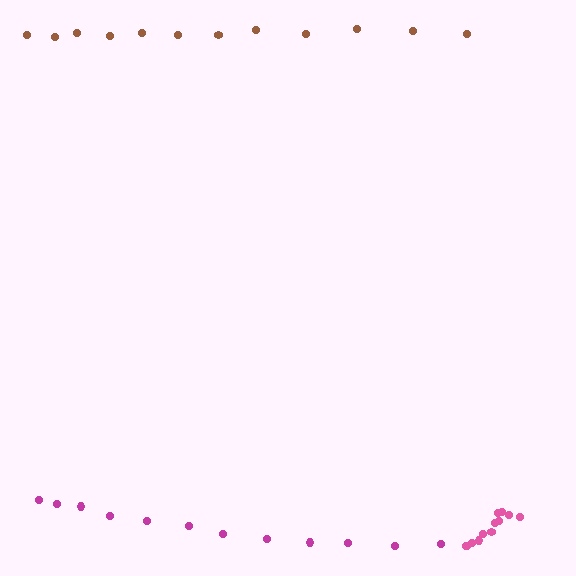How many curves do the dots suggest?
There are 3 distinct paths.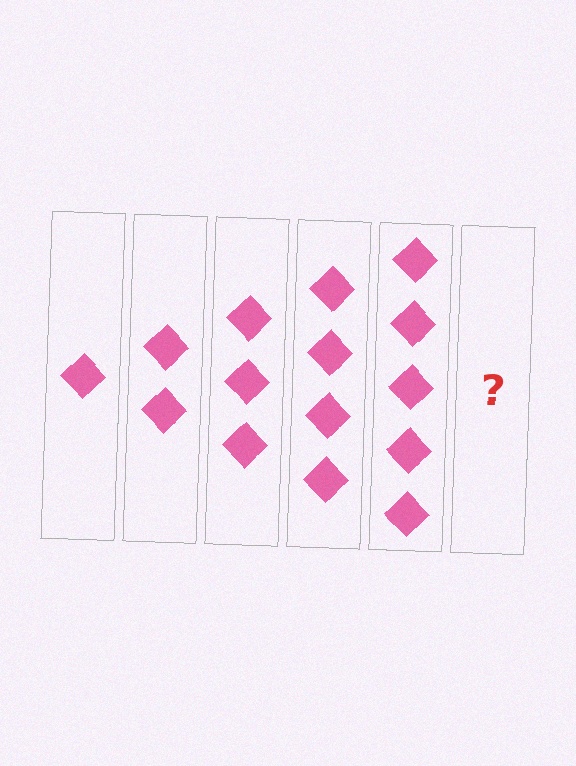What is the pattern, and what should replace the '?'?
The pattern is that each step adds one more diamond. The '?' should be 6 diamonds.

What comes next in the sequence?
The next element should be 6 diamonds.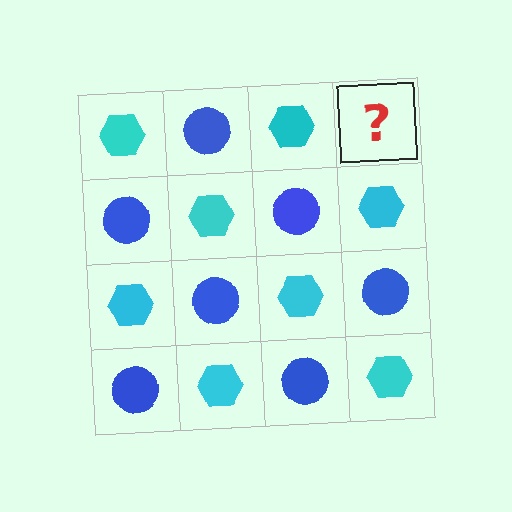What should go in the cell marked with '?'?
The missing cell should contain a blue circle.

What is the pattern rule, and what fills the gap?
The rule is that it alternates cyan hexagon and blue circle in a checkerboard pattern. The gap should be filled with a blue circle.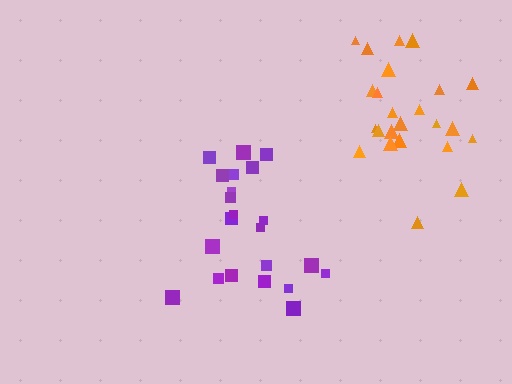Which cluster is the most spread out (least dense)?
Orange.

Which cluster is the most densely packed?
Purple.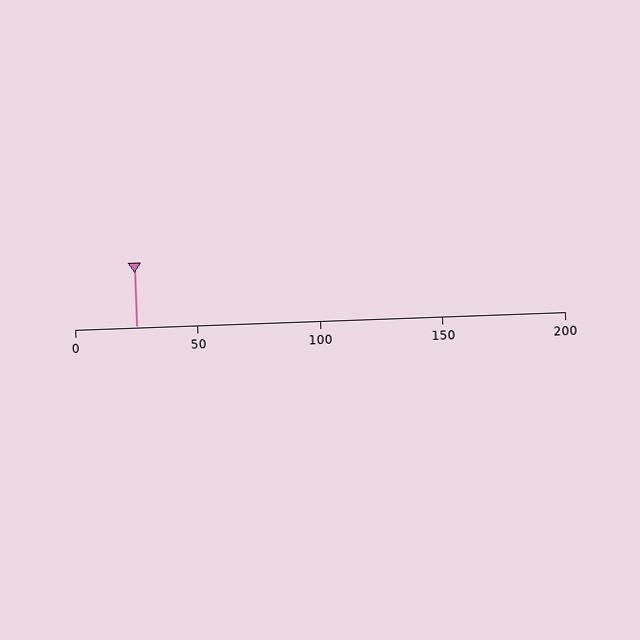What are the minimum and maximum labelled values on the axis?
The axis runs from 0 to 200.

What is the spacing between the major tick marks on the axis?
The major ticks are spaced 50 apart.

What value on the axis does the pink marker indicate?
The marker indicates approximately 25.